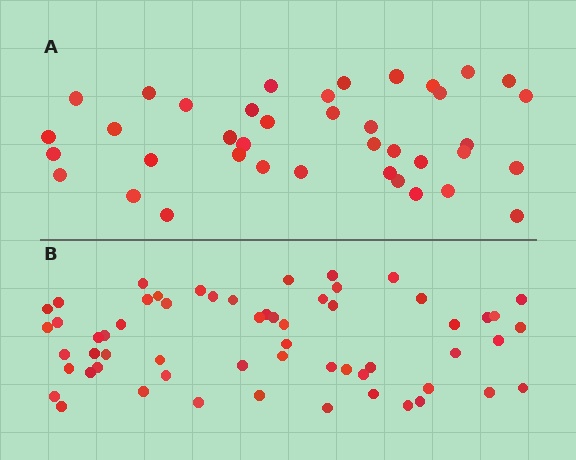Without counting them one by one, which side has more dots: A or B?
Region B (the bottom region) has more dots.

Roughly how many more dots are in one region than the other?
Region B has approximately 20 more dots than region A.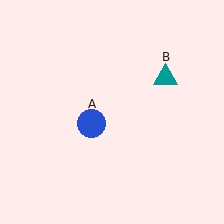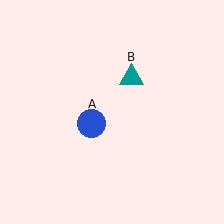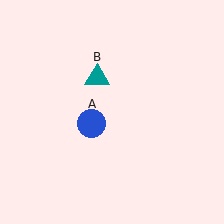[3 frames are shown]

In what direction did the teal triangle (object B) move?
The teal triangle (object B) moved left.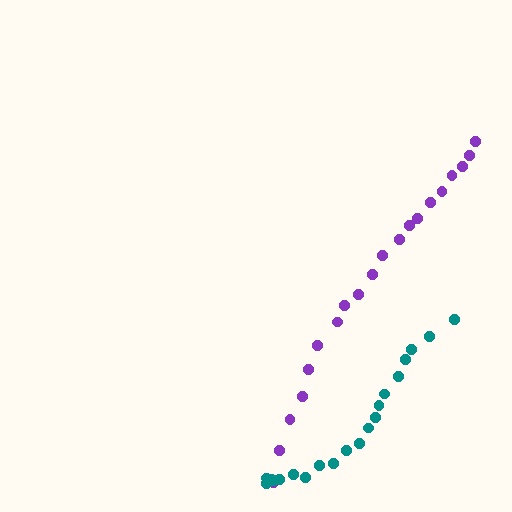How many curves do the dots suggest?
There are 2 distinct paths.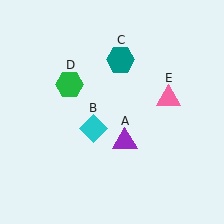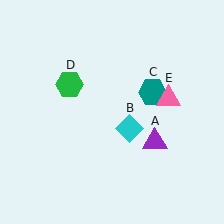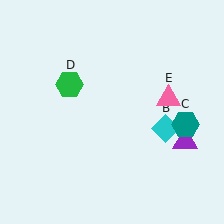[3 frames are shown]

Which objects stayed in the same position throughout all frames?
Green hexagon (object D) and pink triangle (object E) remained stationary.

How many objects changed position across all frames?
3 objects changed position: purple triangle (object A), cyan diamond (object B), teal hexagon (object C).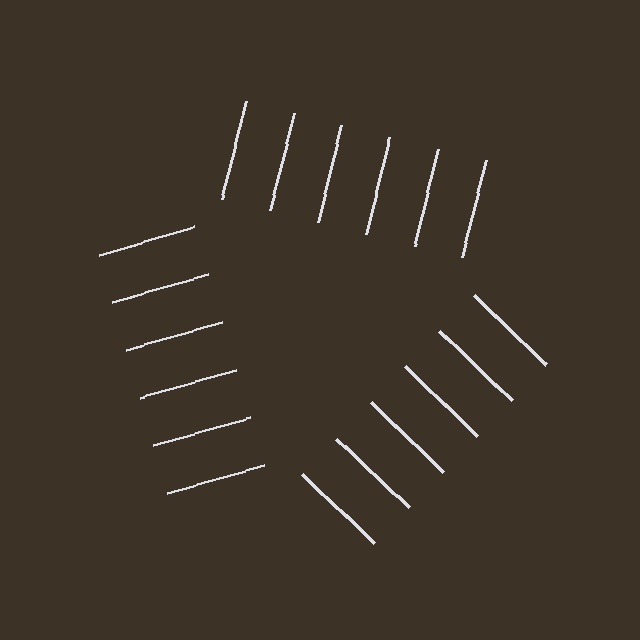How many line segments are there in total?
18 — 6 along each of the 3 edges.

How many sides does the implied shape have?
3 sides — the line-ends trace a triangle.